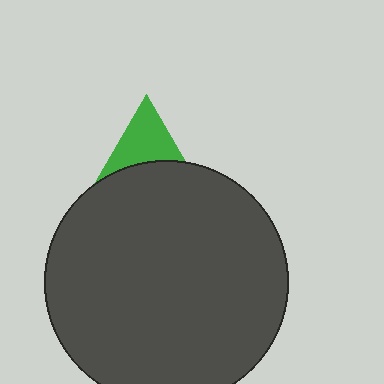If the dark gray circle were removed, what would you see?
You would see the complete green triangle.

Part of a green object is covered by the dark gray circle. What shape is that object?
It is a triangle.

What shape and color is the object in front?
The object in front is a dark gray circle.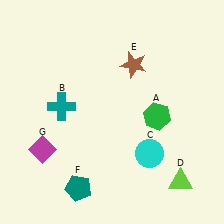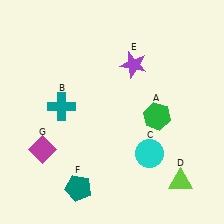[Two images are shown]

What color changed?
The star (E) changed from brown in Image 1 to purple in Image 2.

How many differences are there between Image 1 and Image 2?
There is 1 difference between the two images.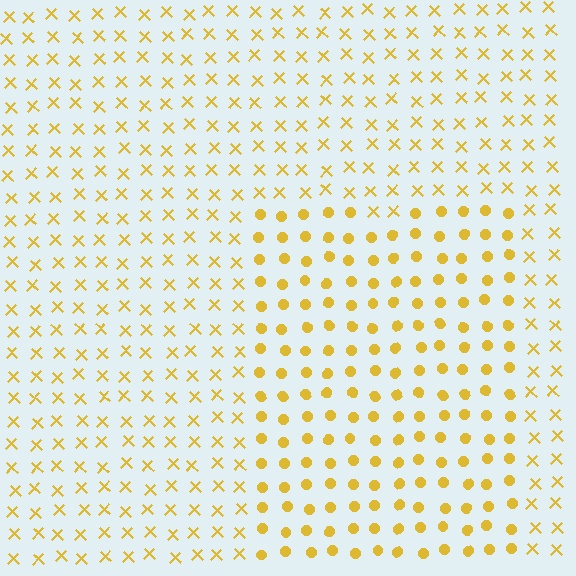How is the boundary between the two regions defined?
The boundary is defined by a change in element shape: circles inside vs. X marks outside. All elements share the same color and spacing.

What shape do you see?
I see a rectangle.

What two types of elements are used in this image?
The image uses circles inside the rectangle region and X marks outside it.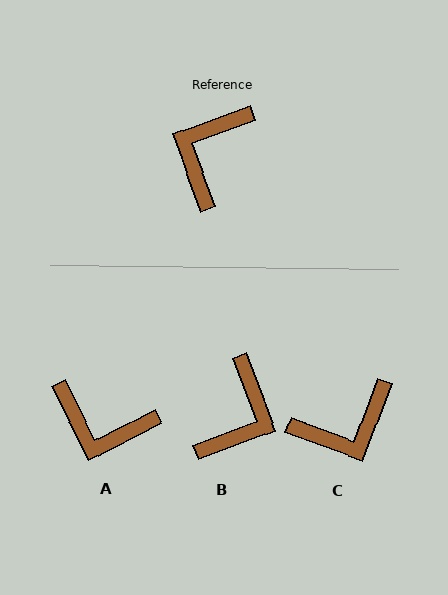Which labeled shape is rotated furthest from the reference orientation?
B, about 180 degrees away.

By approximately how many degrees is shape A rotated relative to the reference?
Approximately 97 degrees counter-clockwise.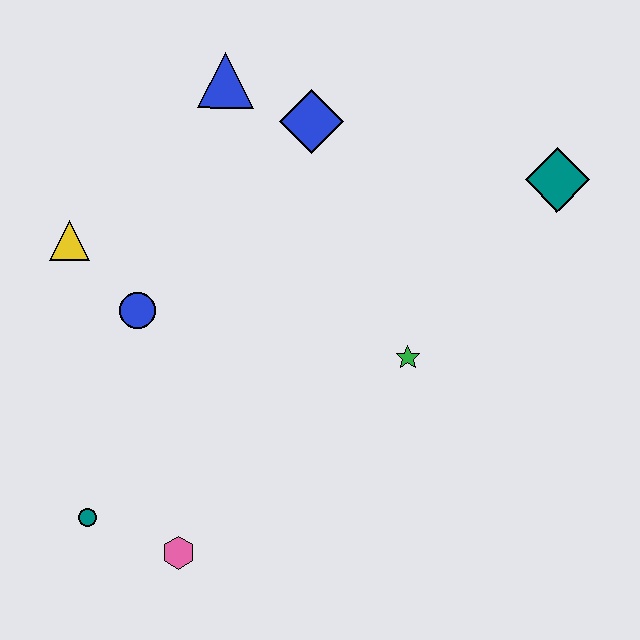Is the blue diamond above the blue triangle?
No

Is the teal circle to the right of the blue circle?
No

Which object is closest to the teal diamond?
The green star is closest to the teal diamond.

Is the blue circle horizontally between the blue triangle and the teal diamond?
No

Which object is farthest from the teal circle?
The teal diamond is farthest from the teal circle.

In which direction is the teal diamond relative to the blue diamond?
The teal diamond is to the right of the blue diamond.